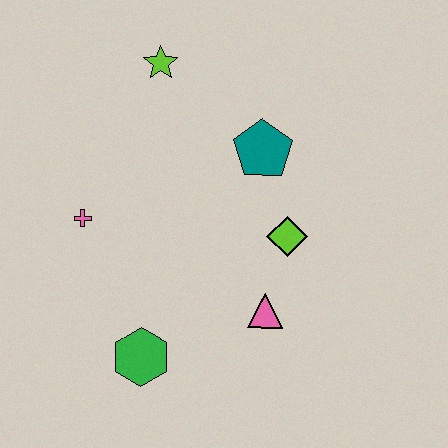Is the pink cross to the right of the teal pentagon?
No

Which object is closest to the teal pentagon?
The lime diamond is closest to the teal pentagon.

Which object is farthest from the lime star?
The green hexagon is farthest from the lime star.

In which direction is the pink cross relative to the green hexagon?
The pink cross is above the green hexagon.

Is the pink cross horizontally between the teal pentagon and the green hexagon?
No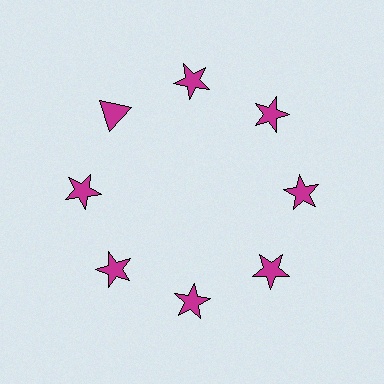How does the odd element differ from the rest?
It has a different shape: triangle instead of star.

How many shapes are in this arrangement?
There are 8 shapes arranged in a ring pattern.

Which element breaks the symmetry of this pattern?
The magenta triangle at roughly the 10 o'clock position breaks the symmetry. All other shapes are magenta stars.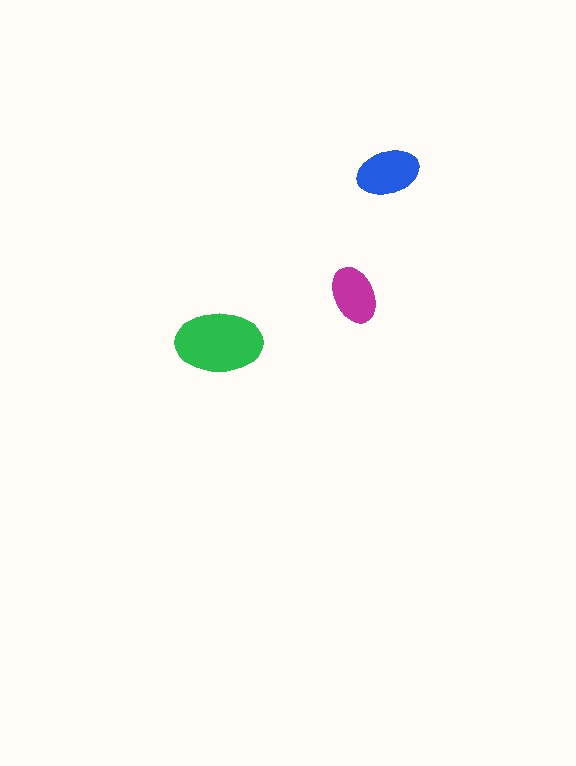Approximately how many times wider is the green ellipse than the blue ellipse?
About 1.5 times wider.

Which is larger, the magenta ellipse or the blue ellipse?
The blue one.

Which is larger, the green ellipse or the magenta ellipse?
The green one.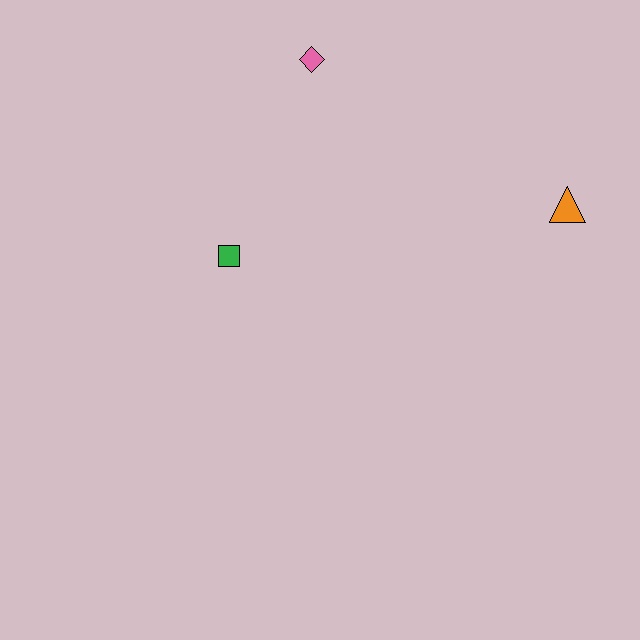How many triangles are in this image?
There is 1 triangle.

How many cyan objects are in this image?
There are no cyan objects.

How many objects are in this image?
There are 3 objects.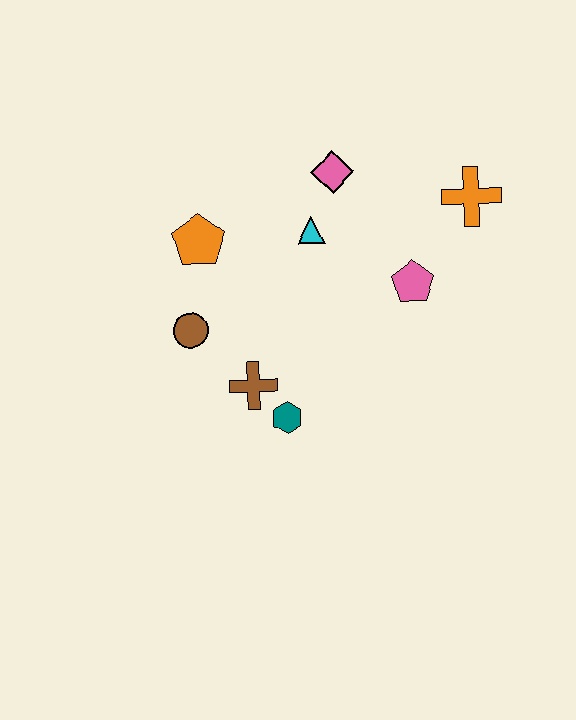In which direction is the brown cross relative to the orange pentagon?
The brown cross is below the orange pentagon.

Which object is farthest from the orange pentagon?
The orange cross is farthest from the orange pentagon.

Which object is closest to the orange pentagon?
The brown circle is closest to the orange pentagon.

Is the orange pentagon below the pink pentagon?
No